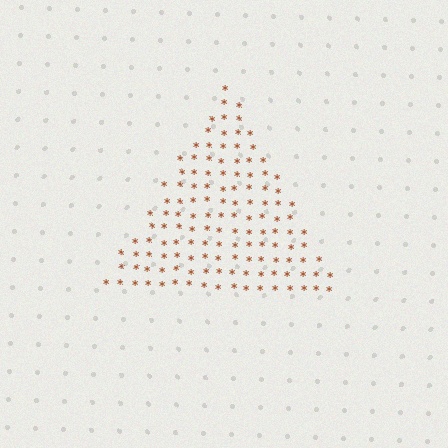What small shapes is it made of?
It is made of small asterisks.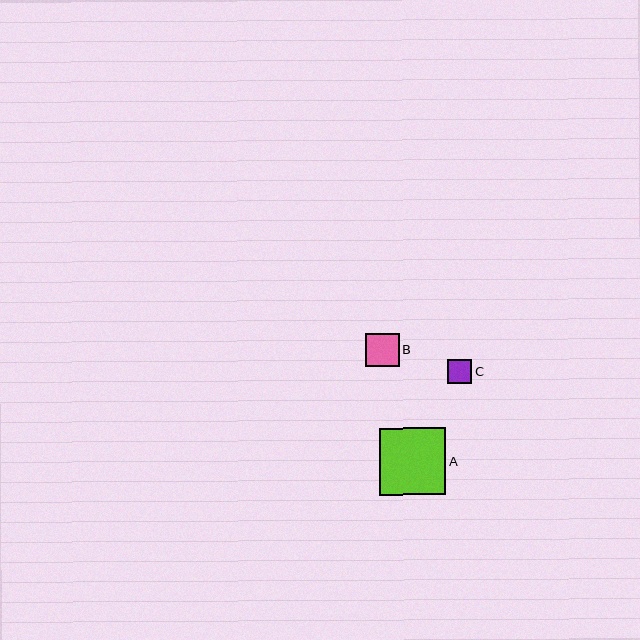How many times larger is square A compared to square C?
Square A is approximately 2.7 times the size of square C.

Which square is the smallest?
Square C is the smallest with a size of approximately 24 pixels.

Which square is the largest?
Square A is the largest with a size of approximately 66 pixels.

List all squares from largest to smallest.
From largest to smallest: A, B, C.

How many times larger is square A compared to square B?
Square A is approximately 2.0 times the size of square B.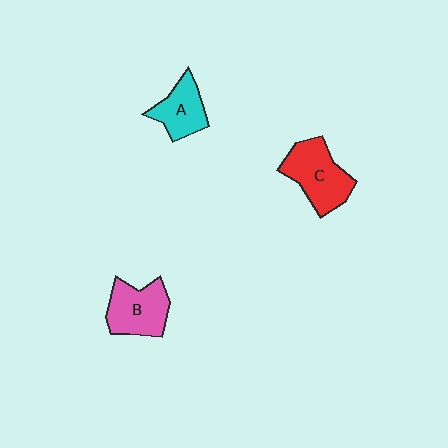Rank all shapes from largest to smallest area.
From largest to smallest: C (red), B (pink), A (cyan).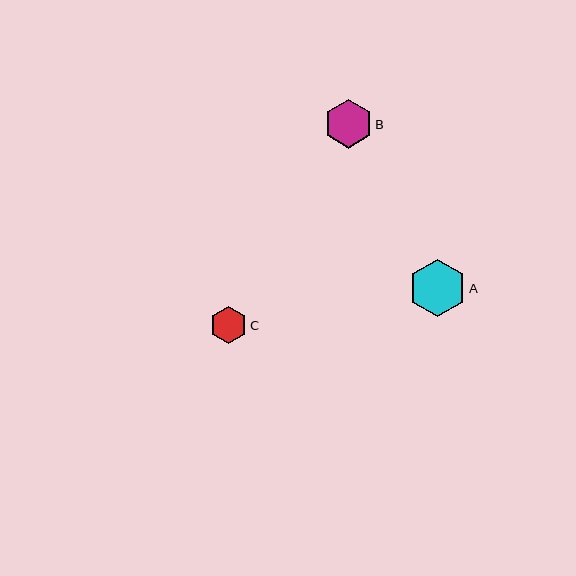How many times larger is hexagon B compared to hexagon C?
Hexagon B is approximately 1.3 times the size of hexagon C.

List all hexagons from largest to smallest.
From largest to smallest: A, B, C.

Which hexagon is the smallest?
Hexagon C is the smallest with a size of approximately 37 pixels.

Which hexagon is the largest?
Hexagon A is the largest with a size of approximately 58 pixels.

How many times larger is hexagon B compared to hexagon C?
Hexagon B is approximately 1.3 times the size of hexagon C.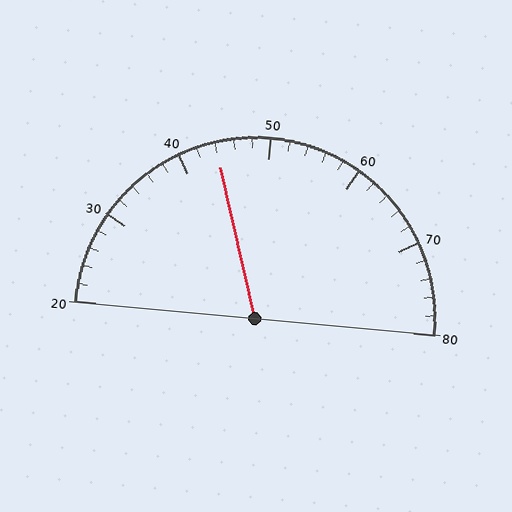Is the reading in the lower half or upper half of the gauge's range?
The reading is in the lower half of the range (20 to 80).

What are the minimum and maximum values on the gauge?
The gauge ranges from 20 to 80.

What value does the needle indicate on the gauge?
The needle indicates approximately 44.